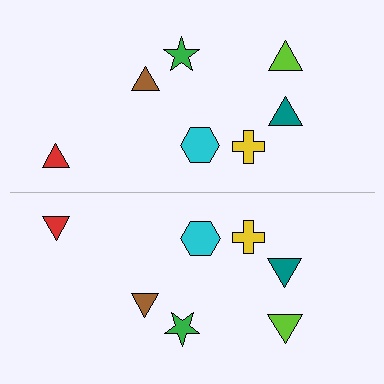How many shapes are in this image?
There are 14 shapes in this image.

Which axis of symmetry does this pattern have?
The pattern has a horizontal axis of symmetry running through the center of the image.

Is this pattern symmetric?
Yes, this pattern has bilateral (reflection) symmetry.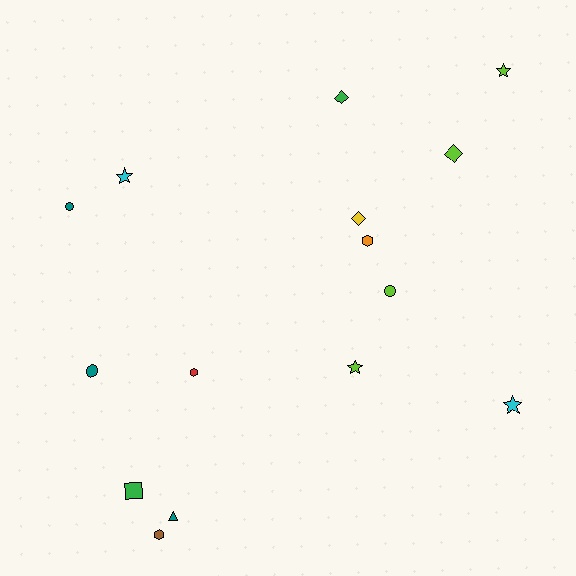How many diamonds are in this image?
There are 3 diamonds.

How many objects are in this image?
There are 15 objects.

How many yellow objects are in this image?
There is 1 yellow object.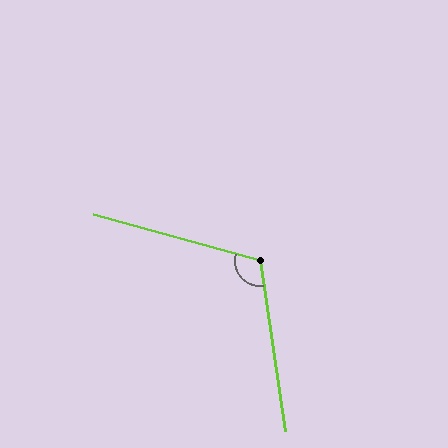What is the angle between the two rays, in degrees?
Approximately 114 degrees.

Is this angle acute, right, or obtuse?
It is obtuse.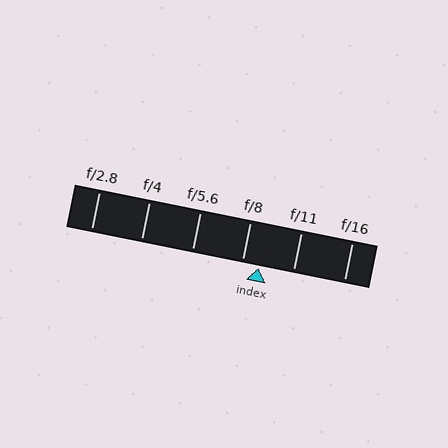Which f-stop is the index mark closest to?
The index mark is closest to f/8.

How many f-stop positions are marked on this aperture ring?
There are 6 f-stop positions marked.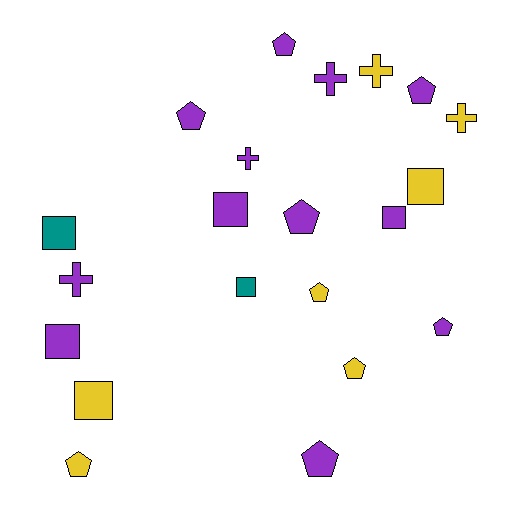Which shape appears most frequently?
Pentagon, with 9 objects.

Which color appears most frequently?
Purple, with 12 objects.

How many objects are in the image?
There are 21 objects.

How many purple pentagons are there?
There are 6 purple pentagons.